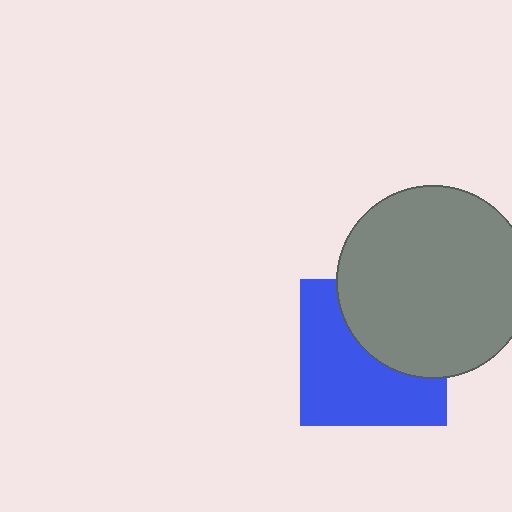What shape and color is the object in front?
The object in front is a gray circle.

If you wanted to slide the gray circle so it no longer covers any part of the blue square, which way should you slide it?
Slide it toward the upper-right — that is the most direct way to separate the two shapes.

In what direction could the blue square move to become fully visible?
The blue square could move toward the lower-left. That would shift it out from behind the gray circle entirely.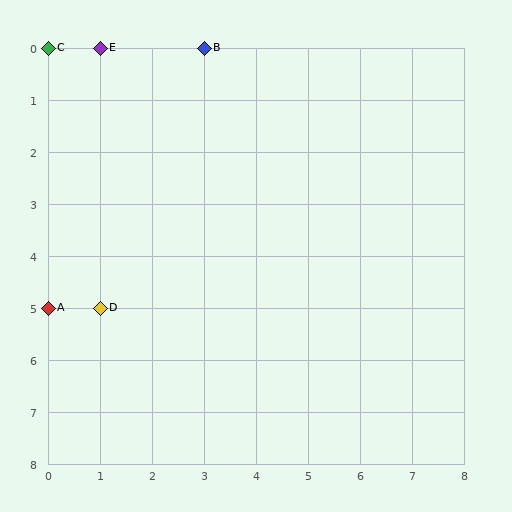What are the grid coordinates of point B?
Point B is at grid coordinates (3, 0).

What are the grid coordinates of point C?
Point C is at grid coordinates (0, 0).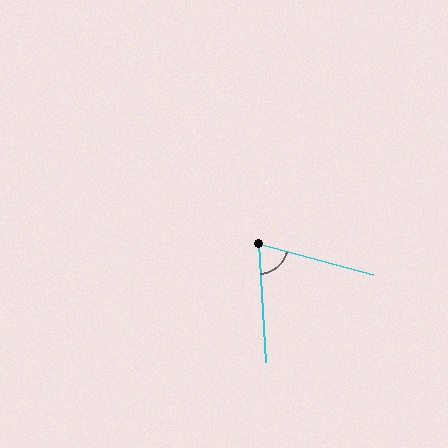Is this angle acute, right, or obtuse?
It is acute.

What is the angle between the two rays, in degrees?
Approximately 72 degrees.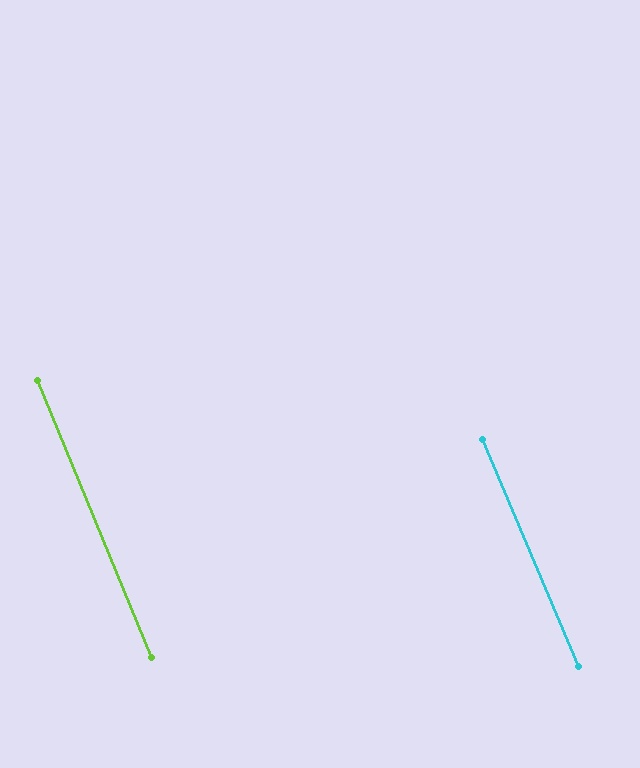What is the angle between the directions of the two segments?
Approximately 1 degree.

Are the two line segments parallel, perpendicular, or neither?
Parallel — their directions differ by only 0.6°.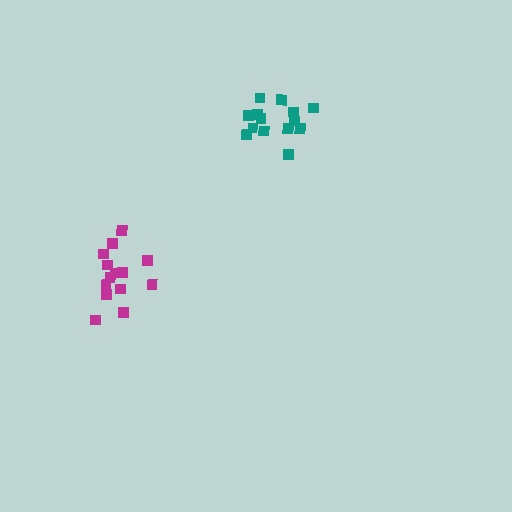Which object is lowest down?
The magenta cluster is bottommost.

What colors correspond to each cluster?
The clusters are colored: magenta, teal.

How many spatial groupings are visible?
There are 2 spatial groupings.